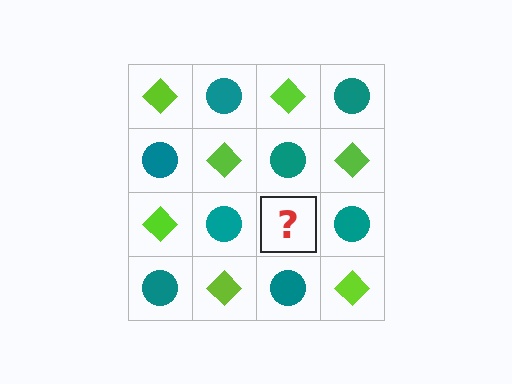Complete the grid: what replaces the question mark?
The question mark should be replaced with a lime diamond.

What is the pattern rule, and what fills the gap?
The rule is that it alternates lime diamond and teal circle in a checkerboard pattern. The gap should be filled with a lime diamond.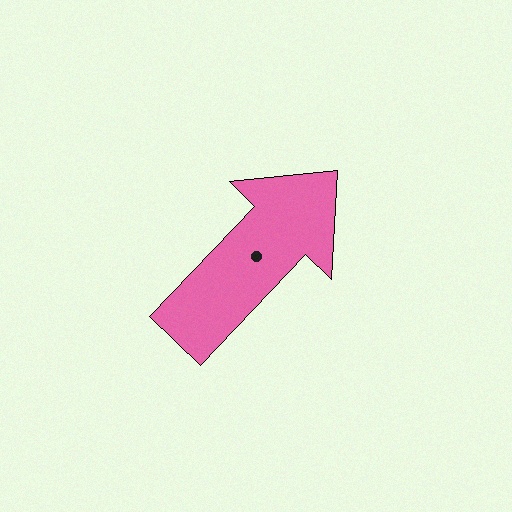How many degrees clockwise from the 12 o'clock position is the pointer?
Approximately 44 degrees.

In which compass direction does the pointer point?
Northeast.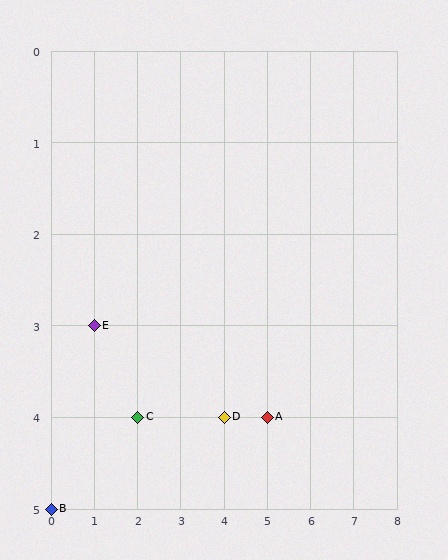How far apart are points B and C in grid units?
Points B and C are 2 columns and 1 row apart (about 2.2 grid units diagonally).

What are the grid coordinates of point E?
Point E is at grid coordinates (1, 3).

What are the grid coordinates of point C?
Point C is at grid coordinates (2, 4).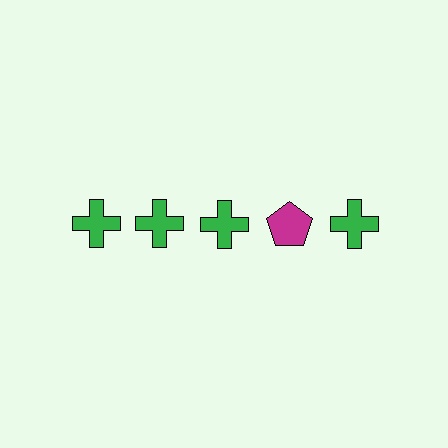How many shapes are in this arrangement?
There are 5 shapes arranged in a grid pattern.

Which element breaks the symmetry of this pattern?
The magenta pentagon in the top row, second from right column breaks the symmetry. All other shapes are green crosses.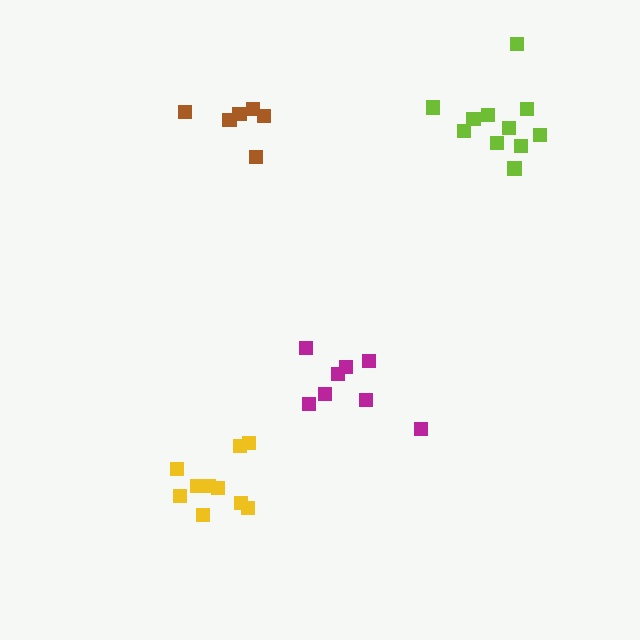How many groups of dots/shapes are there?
There are 4 groups.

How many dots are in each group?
Group 1: 6 dots, Group 2: 11 dots, Group 3: 10 dots, Group 4: 8 dots (35 total).